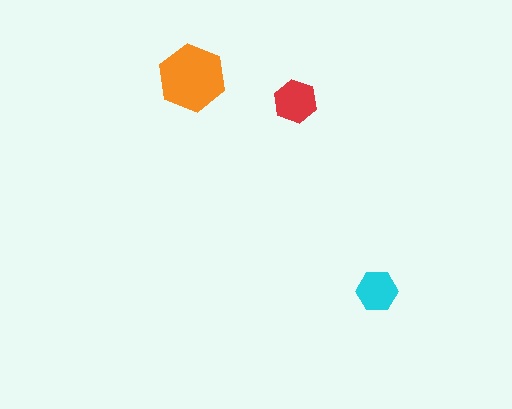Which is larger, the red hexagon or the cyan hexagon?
The red one.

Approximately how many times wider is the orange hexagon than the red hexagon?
About 1.5 times wider.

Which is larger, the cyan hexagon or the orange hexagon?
The orange one.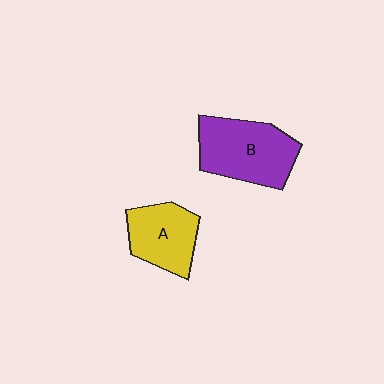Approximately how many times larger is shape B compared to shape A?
Approximately 1.4 times.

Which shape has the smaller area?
Shape A (yellow).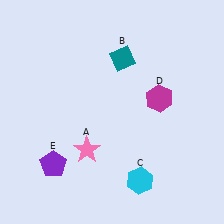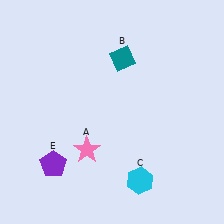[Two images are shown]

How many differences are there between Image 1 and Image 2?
There is 1 difference between the two images.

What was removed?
The magenta hexagon (D) was removed in Image 2.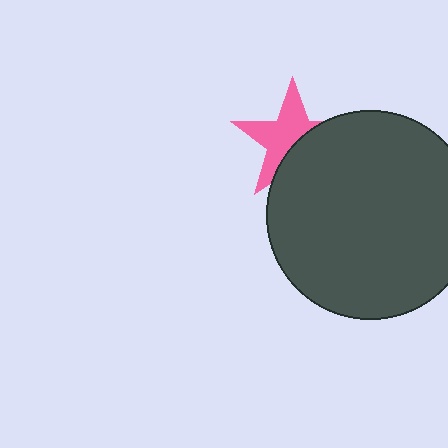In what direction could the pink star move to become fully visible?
The pink star could move toward the upper-left. That would shift it out from behind the dark gray circle entirely.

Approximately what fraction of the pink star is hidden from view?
Roughly 43% of the pink star is hidden behind the dark gray circle.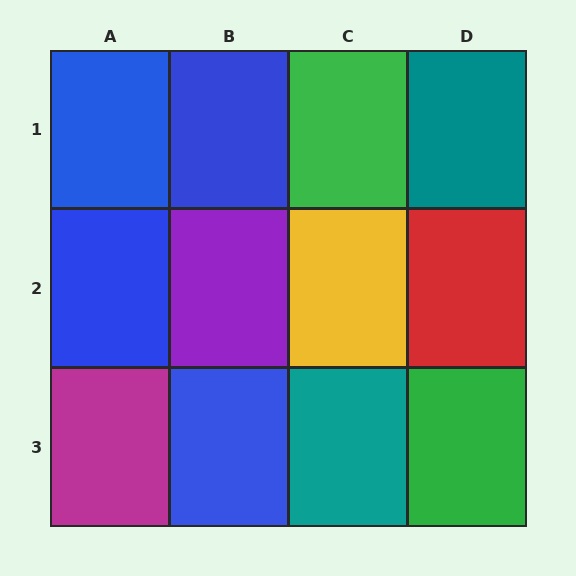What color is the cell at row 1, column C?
Green.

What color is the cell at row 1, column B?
Blue.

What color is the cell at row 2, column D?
Red.